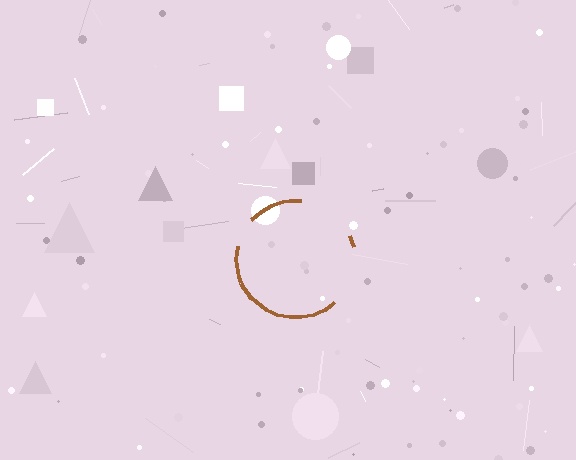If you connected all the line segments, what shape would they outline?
They would outline a circle.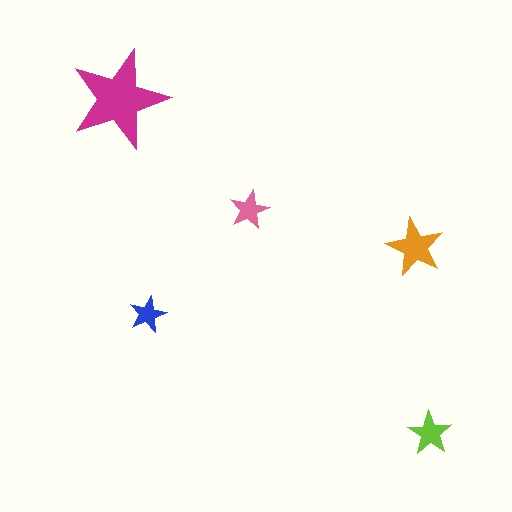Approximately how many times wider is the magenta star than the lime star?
About 2.5 times wider.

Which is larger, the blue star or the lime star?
The lime one.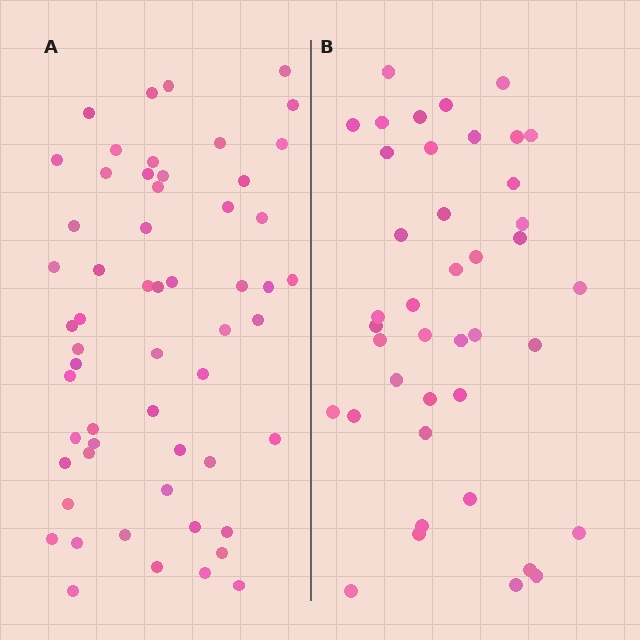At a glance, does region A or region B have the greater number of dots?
Region A (the left region) has more dots.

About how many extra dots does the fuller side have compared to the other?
Region A has approximately 15 more dots than region B.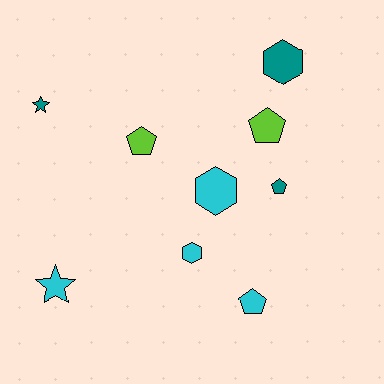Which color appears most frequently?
Cyan, with 4 objects.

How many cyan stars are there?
There is 1 cyan star.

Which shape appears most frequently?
Pentagon, with 4 objects.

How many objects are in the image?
There are 9 objects.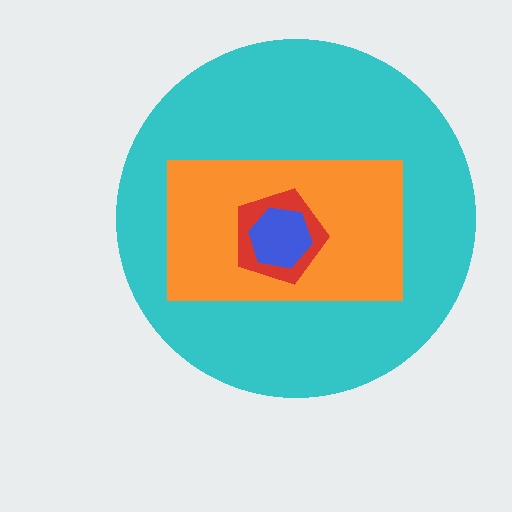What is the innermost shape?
The blue hexagon.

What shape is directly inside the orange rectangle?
The red pentagon.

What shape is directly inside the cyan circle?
The orange rectangle.